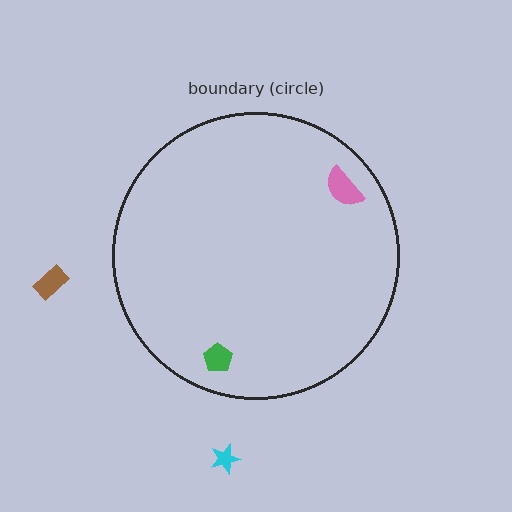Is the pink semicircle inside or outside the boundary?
Inside.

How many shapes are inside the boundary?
2 inside, 2 outside.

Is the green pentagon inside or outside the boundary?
Inside.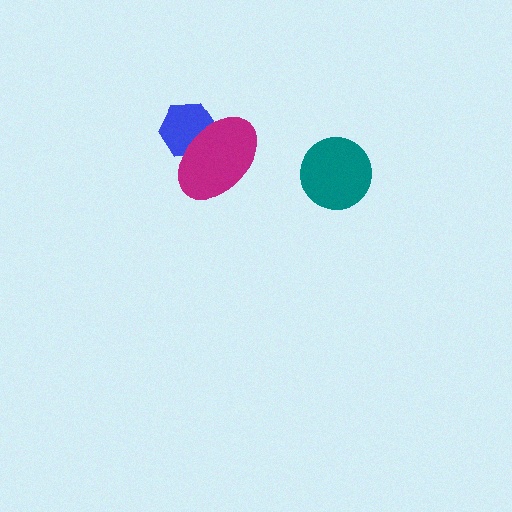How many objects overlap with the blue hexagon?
1 object overlaps with the blue hexagon.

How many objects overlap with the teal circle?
0 objects overlap with the teal circle.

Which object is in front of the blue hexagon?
The magenta ellipse is in front of the blue hexagon.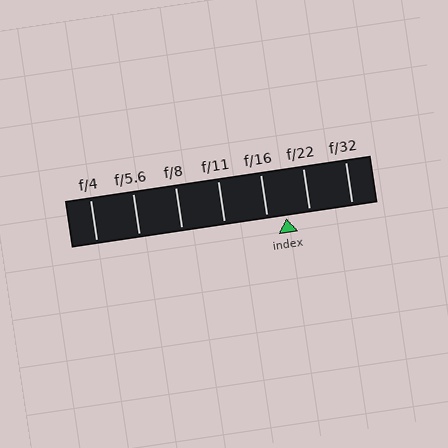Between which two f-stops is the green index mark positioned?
The index mark is between f/16 and f/22.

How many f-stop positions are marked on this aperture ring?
There are 7 f-stop positions marked.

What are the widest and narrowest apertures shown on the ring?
The widest aperture shown is f/4 and the narrowest is f/32.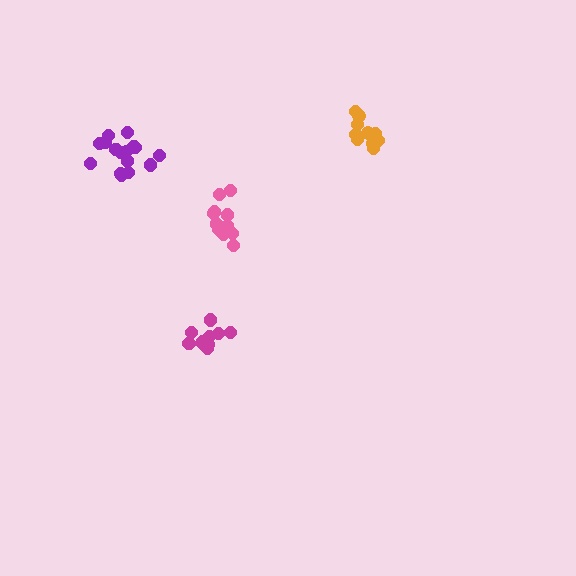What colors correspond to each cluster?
The clusters are colored: purple, pink, orange, magenta.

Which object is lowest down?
The magenta cluster is bottommost.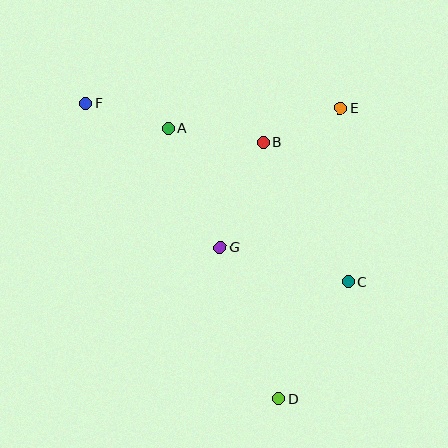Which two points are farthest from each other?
Points D and F are farthest from each other.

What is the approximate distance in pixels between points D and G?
The distance between D and G is approximately 163 pixels.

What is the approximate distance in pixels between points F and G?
The distance between F and G is approximately 197 pixels.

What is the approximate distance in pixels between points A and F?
The distance between A and F is approximately 87 pixels.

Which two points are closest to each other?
Points B and E are closest to each other.